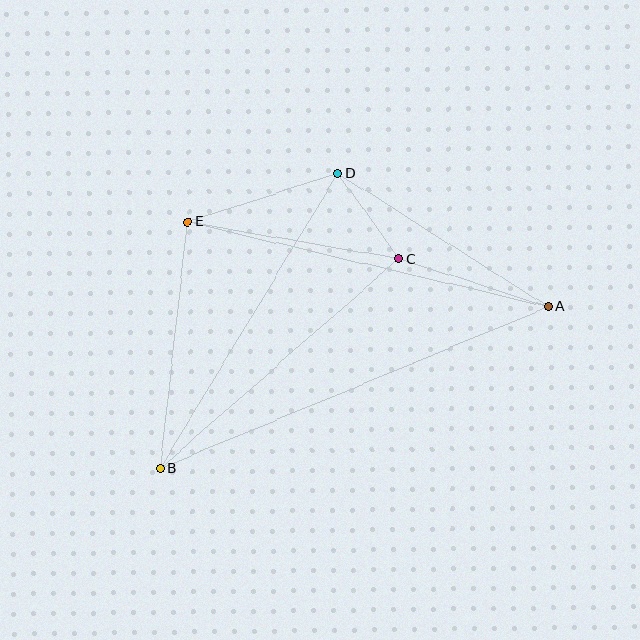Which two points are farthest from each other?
Points A and B are farthest from each other.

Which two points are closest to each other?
Points C and D are closest to each other.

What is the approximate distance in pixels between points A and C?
The distance between A and C is approximately 157 pixels.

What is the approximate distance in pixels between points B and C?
The distance between B and C is approximately 318 pixels.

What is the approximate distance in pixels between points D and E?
The distance between D and E is approximately 159 pixels.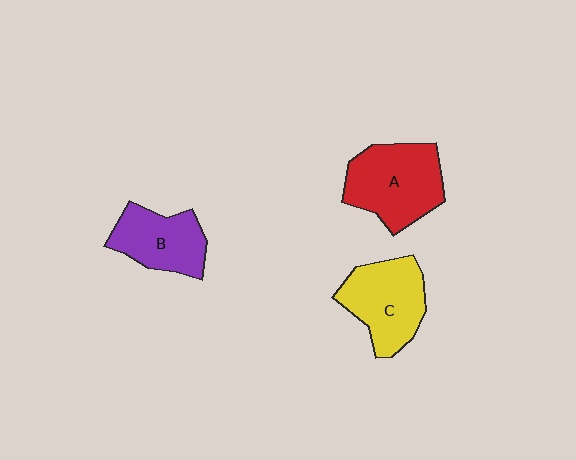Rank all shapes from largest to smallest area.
From largest to smallest: A (red), C (yellow), B (purple).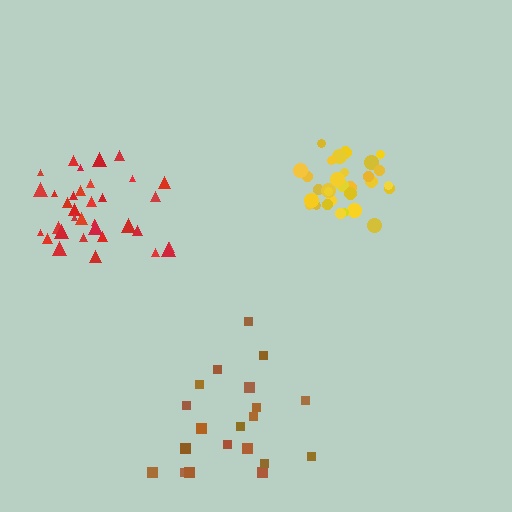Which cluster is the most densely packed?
Yellow.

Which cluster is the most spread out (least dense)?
Brown.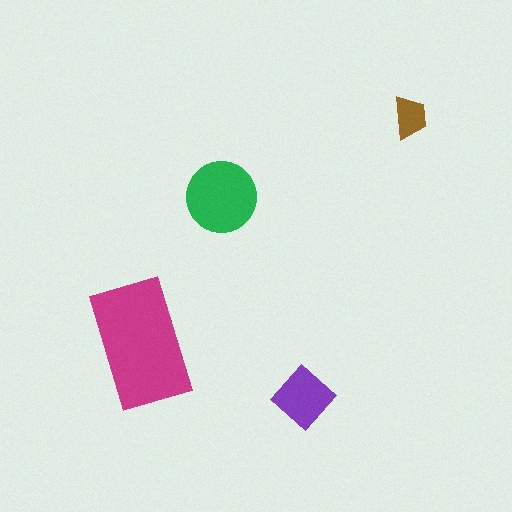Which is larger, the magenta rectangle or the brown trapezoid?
The magenta rectangle.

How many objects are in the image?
There are 4 objects in the image.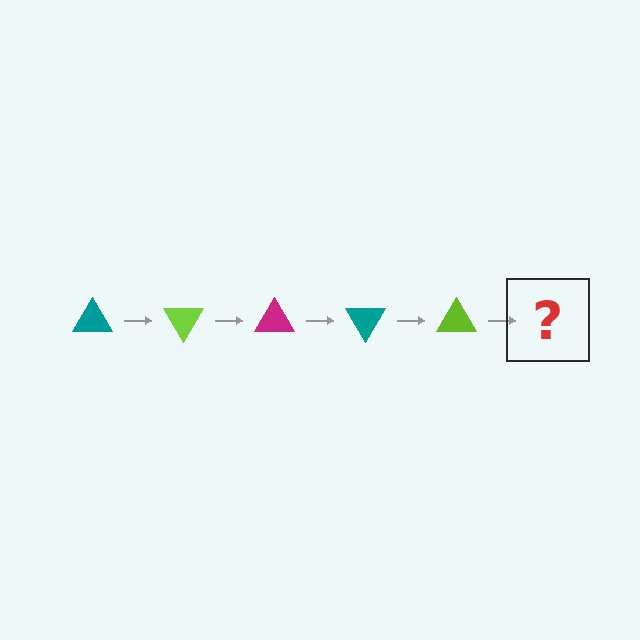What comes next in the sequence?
The next element should be a magenta triangle, rotated 300 degrees from the start.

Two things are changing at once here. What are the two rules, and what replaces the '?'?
The two rules are that it rotates 60 degrees each step and the color cycles through teal, lime, and magenta. The '?' should be a magenta triangle, rotated 300 degrees from the start.